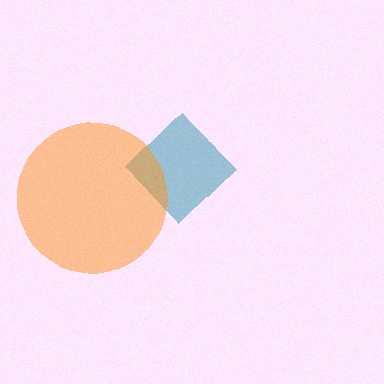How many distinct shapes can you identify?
There are 2 distinct shapes: a teal diamond, an orange circle.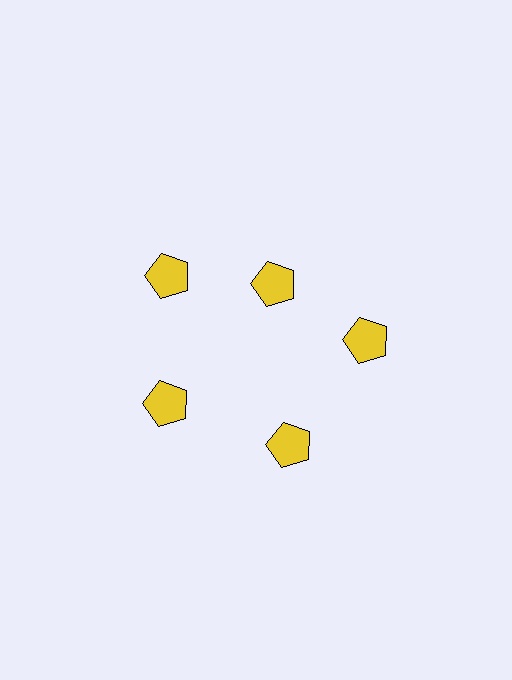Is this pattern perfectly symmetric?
No. The 5 yellow pentagons are arranged in a ring, but one element near the 1 o'clock position is pulled inward toward the center, breaking the 5-fold rotational symmetry.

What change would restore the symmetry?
The symmetry would be restored by moving it outward, back onto the ring so that all 5 pentagons sit at equal angles and equal distance from the center.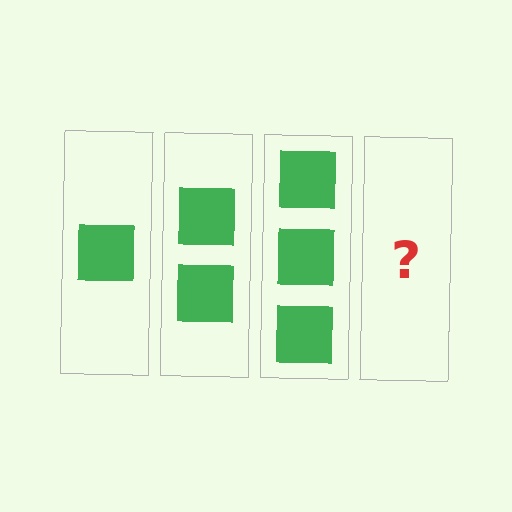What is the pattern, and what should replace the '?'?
The pattern is that each step adds one more square. The '?' should be 4 squares.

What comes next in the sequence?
The next element should be 4 squares.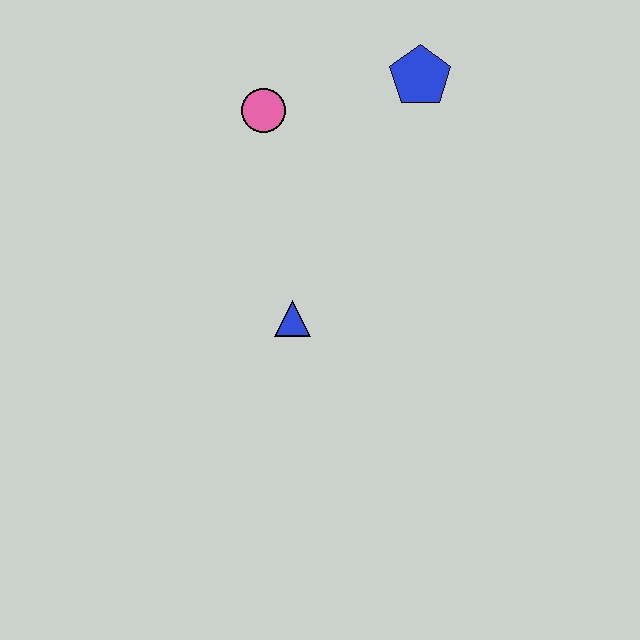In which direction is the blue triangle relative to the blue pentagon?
The blue triangle is below the blue pentagon.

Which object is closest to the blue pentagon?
The pink circle is closest to the blue pentagon.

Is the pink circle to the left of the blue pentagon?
Yes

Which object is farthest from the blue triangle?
The blue pentagon is farthest from the blue triangle.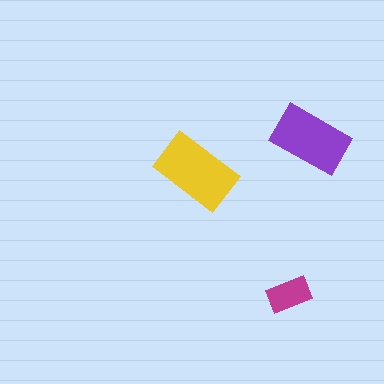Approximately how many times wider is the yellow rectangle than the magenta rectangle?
About 2 times wider.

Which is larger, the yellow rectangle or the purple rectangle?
The yellow one.